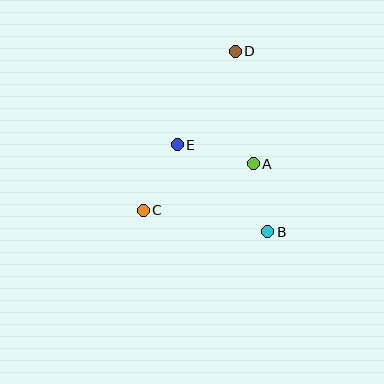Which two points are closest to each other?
Points A and B are closest to each other.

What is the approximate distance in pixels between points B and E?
The distance between B and E is approximately 126 pixels.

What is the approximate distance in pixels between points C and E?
The distance between C and E is approximately 74 pixels.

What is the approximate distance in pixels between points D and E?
The distance between D and E is approximately 110 pixels.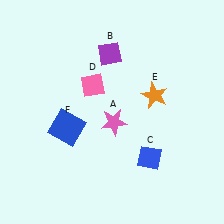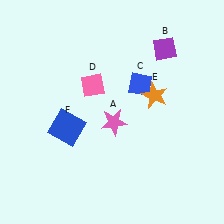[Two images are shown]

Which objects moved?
The objects that moved are: the purple diamond (B), the blue diamond (C).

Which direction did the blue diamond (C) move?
The blue diamond (C) moved up.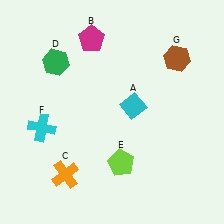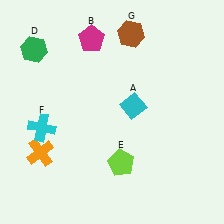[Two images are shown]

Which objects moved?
The objects that moved are: the orange cross (C), the green hexagon (D), the brown hexagon (G).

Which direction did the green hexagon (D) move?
The green hexagon (D) moved left.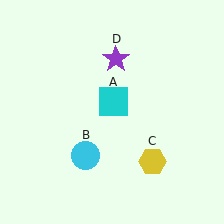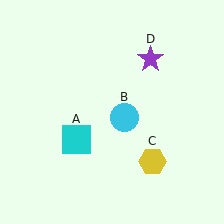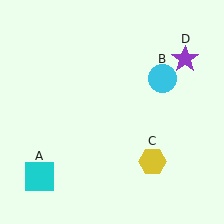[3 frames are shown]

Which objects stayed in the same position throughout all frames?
Yellow hexagon (object C) remained stationary.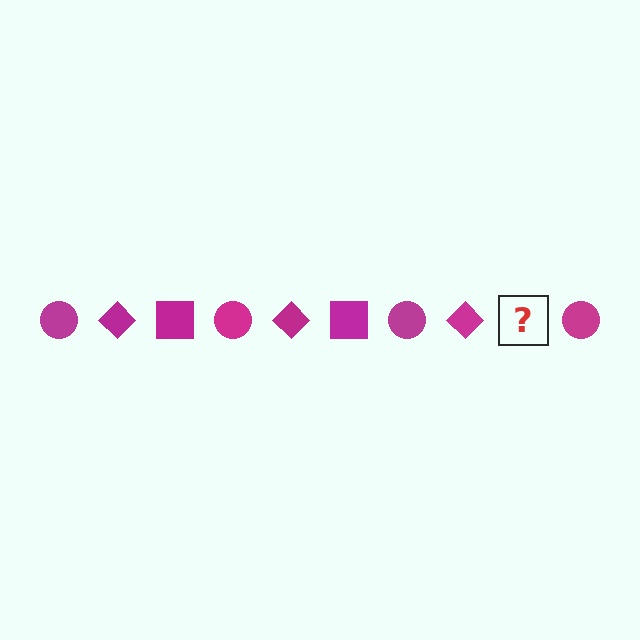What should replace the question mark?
The question mark should be replaced with a magenta square.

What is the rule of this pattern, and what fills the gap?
The rule is that the pattern cycles through circle, diamond, square shapes in magenta. The gap should be filled with a magenta square.